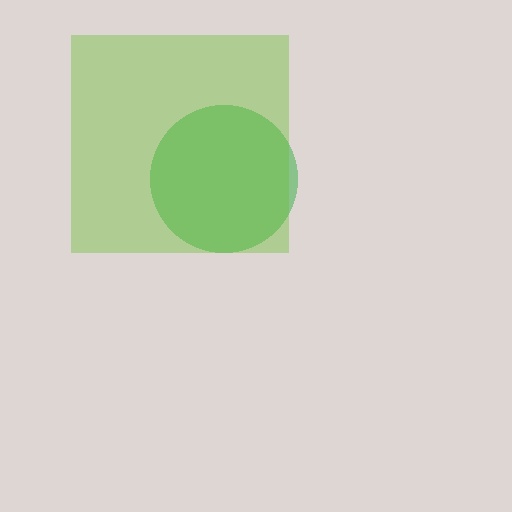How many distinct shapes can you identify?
There are 2 distinct shapes: a green circle, a lime square.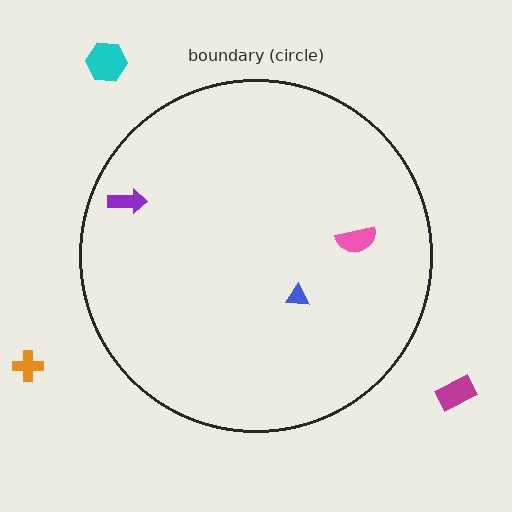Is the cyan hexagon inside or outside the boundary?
Outside.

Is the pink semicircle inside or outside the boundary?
Inside.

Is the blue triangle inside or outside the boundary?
Inside.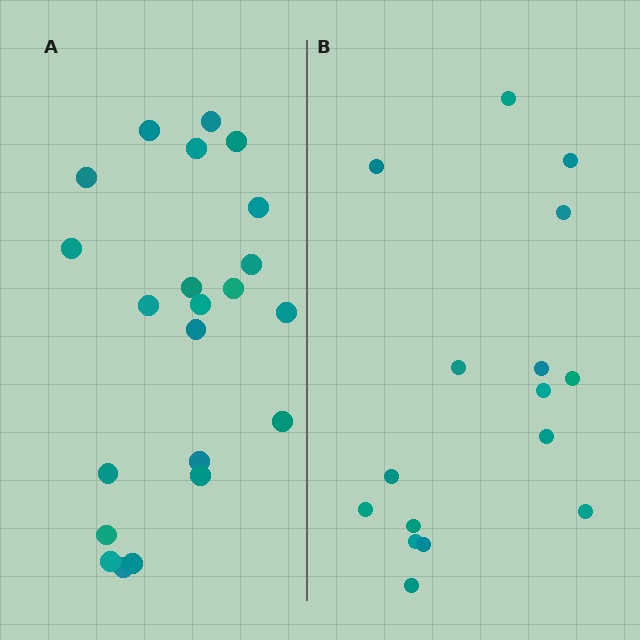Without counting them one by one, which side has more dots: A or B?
Region A (the left region) has more dots.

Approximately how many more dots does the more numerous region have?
Region A has about 6 more dots than region B.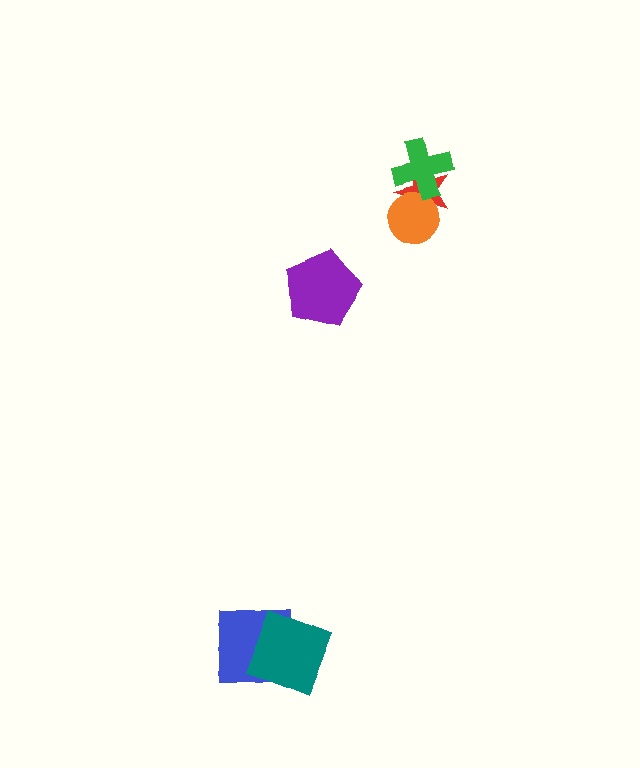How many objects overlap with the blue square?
1 object overlaps with the blue square.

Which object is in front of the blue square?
The teal diamond is in front of the blue square.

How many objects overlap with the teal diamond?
1 object overlaps with the teal diamond.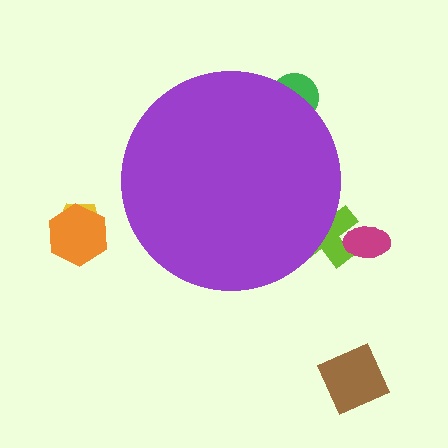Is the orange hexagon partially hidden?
No, the orange hexagon is fully visible.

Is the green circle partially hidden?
Yes, the green circle is partially hidden behind the purple circle.